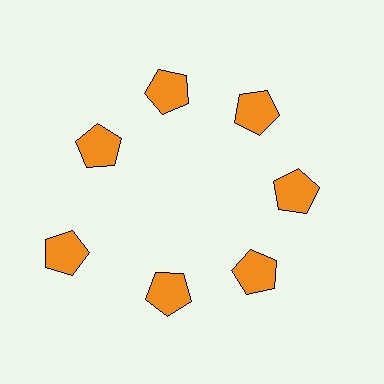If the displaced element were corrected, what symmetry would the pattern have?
It would have 7-fold rotational symmetry — the pattern would map onto itself every 51 degrees.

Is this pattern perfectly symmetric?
No. The 7 orange pentagons are arranged in a ring, but one element near the 8 o'clock position is pushed outward from the center, breaking the 7-fold rotational symmetry.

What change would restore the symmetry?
The symmetry would be restored by moving it inward, back onto the ring so that all 7 pentagons sit at equal angles and equal distance from the center.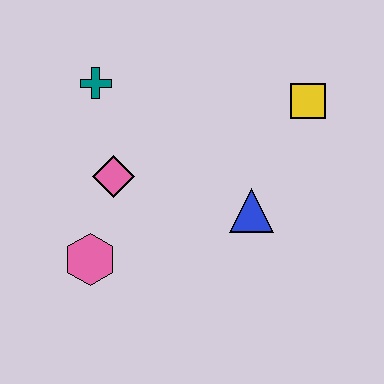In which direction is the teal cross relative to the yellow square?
The teal cross is to the left of the yellow square.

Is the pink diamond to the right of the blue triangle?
No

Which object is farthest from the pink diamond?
The yellow square is farthest from the pink diamond.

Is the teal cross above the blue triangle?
Yes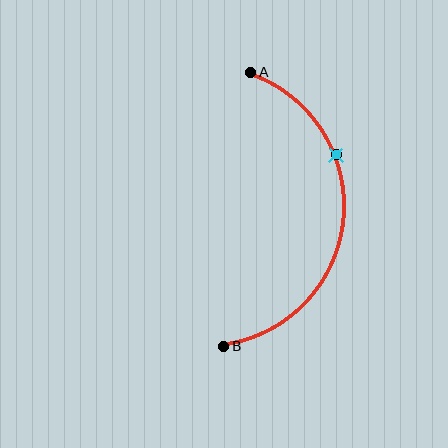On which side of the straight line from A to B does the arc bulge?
The arc bulges to the right of the straight line connecting A and B.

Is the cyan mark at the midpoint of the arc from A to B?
No. The cyan mark lies on the arc but is closer to endpoint A. The arc midpoint would be at the point on the curve equidistant along the arc from both A and B.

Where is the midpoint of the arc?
The arc midpoint is the point on the curve farthest from the straight line joining A and B. It sits to the right of that line.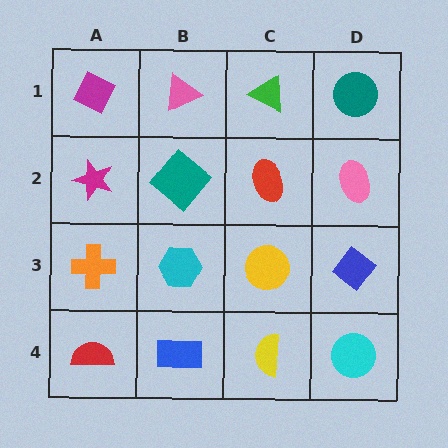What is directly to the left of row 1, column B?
A magenta diamond.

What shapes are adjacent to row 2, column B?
A pink triangle (row 1, column B), a cyan hexagon (row 3, column B), a magenta star (row 2, column A), a red ellipse (row 2, column C).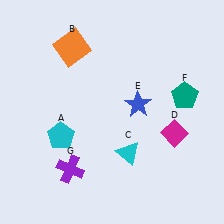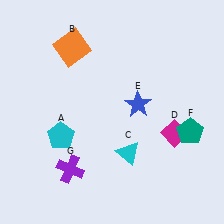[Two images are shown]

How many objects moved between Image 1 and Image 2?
1 object moved between the two images.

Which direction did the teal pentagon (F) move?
The teal pentagon (F) moved down.